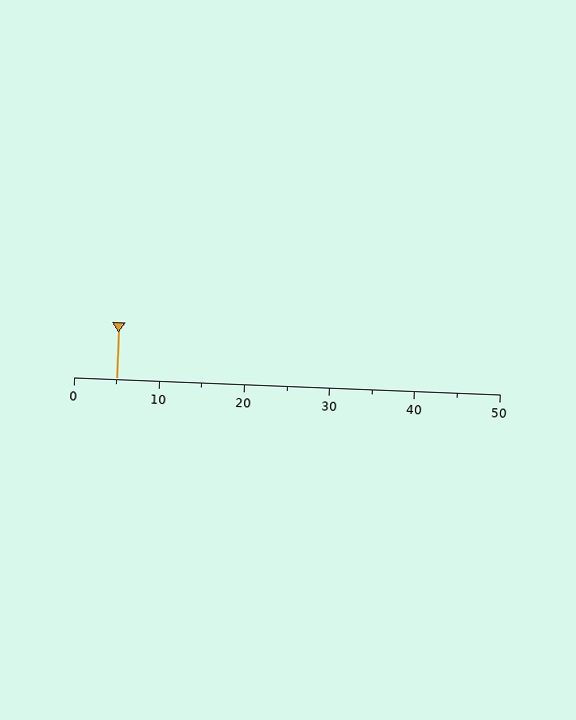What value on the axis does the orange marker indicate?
The marker indicates approximately 5.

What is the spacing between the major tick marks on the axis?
The major ticks are spaced 10 apart.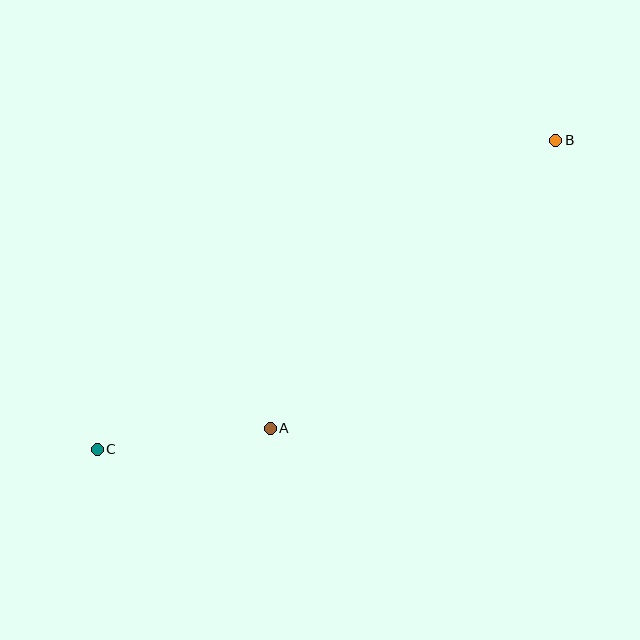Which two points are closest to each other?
Points A and C are closest to each other.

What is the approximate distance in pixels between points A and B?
The distance between A and B is approximately 405 pixels.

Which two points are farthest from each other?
Points B and C are farthest from each other.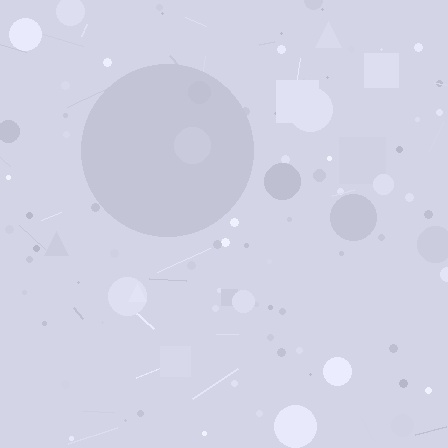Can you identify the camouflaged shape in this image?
The camouflaged shape is a circle.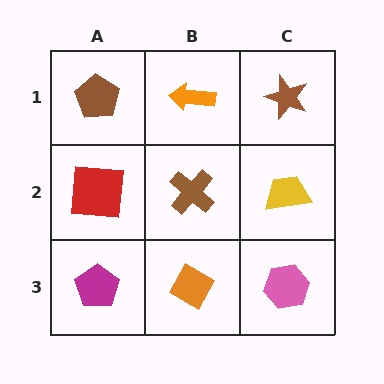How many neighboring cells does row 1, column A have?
2.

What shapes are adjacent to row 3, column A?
A red square (row 2, column A), an orange diamond (row 3, column B).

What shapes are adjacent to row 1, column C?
A yellow trapezoid (row 2, column C), an orange arrow (row 1, column B).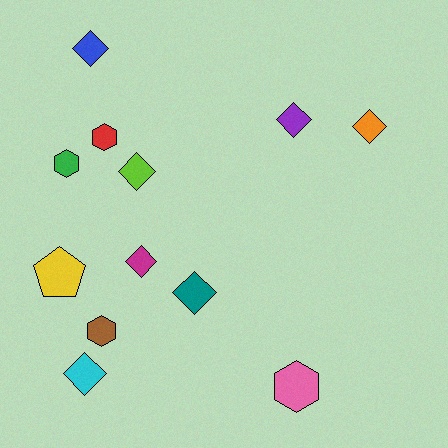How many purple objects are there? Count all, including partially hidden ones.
There is 1 purple object.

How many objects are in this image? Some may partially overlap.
There are 12 objects.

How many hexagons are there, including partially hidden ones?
There are 4 hexagons.